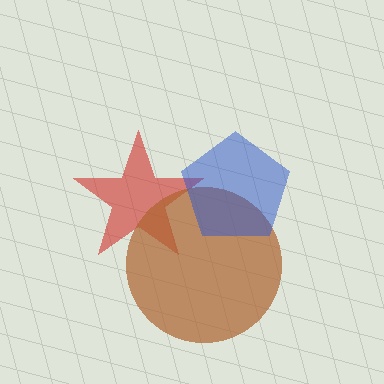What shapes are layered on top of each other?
The layered shapes are: a red star, a brown circle, a blue pentagon.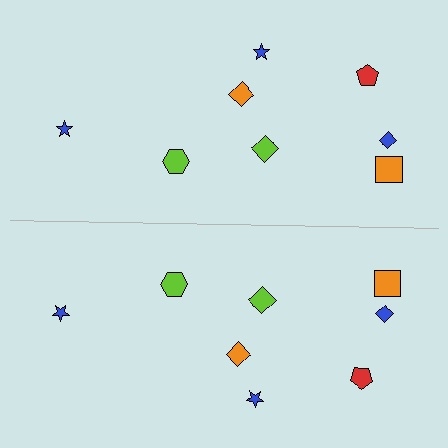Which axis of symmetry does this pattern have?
The pattern has a horizontal axis of symmetry running through the center of the image.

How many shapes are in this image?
There are 16 shapes in this image.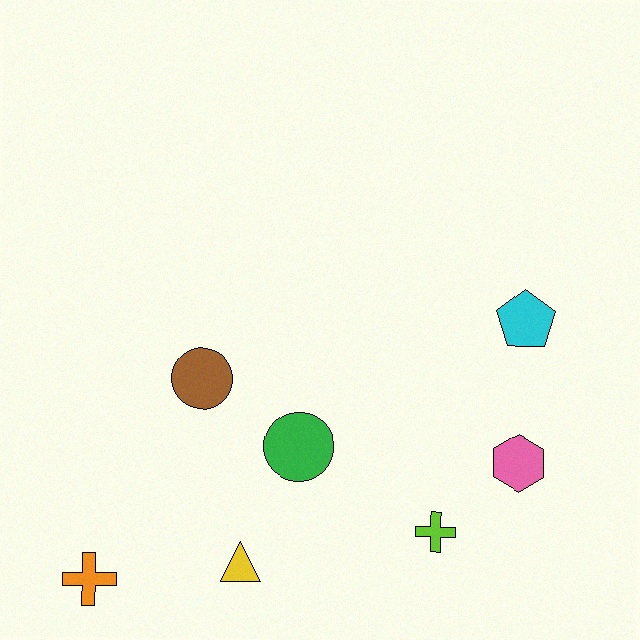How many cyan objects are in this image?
There is 1 cyan object.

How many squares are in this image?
There are no squares.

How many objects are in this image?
There are 7 objects.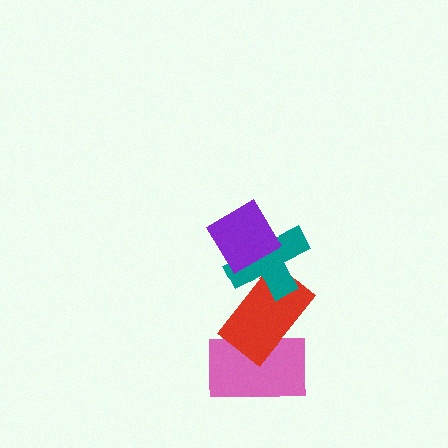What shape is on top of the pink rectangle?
The red rectangle is on top of the pink rectangle.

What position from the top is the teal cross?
The teal cross is 2nd from the top.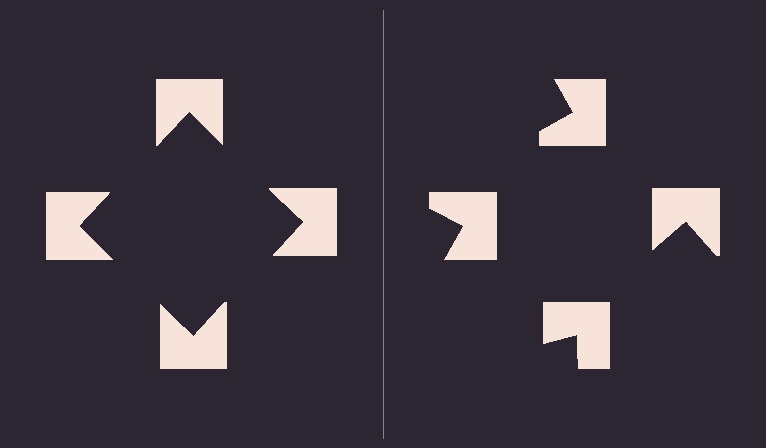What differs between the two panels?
The notched squares are positioned identically on both sides; only the wedge orientations differ. On the left they align to a square; on the right they are misaligned.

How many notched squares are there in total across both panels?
8 — 4 on each side.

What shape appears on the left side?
An illusory square.